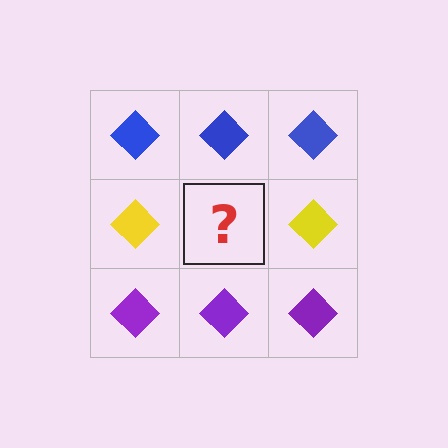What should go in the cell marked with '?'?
The missing cell should contain a yellow diamond.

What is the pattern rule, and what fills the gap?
The rule is that each row has a consistent color. The gap should be filled with a yellow diamond.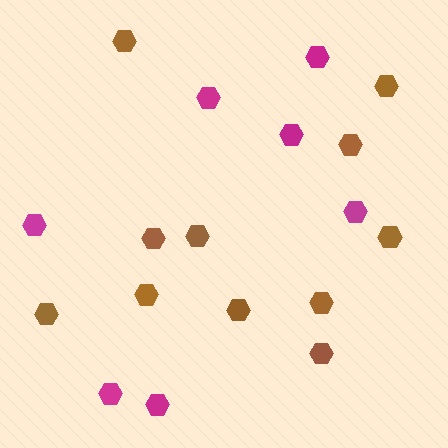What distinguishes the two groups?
There are 2 groups: one group of magenta hexagons (7) and one group of brown hexagons (11).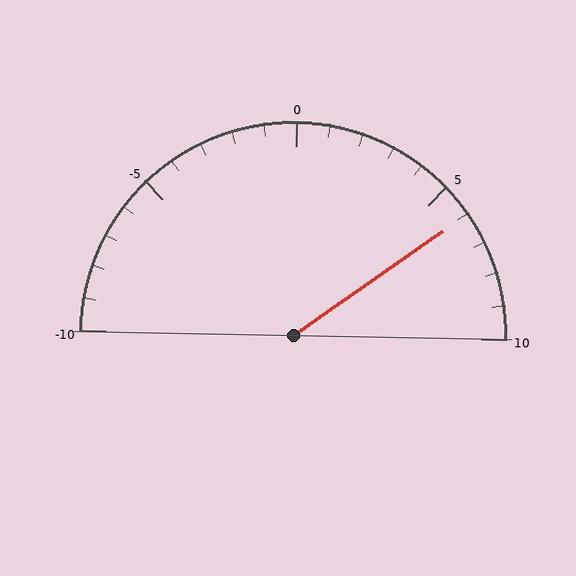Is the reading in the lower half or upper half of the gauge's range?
The reading is in the upper half of the range (-10 to 10).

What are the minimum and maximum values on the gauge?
The gauge ranges from -10 to 10.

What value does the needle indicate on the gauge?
The needle indicates approximately 6.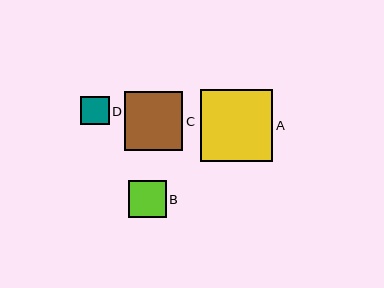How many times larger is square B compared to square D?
Square B is approximately 1.3 times the size of square D.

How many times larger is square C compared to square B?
Square C is approximately 1.6 times the size of square B.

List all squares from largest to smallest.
From largest to smallest: A, C, B, D.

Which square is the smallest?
Square D is the smallest with a size of approximately 28 pixels.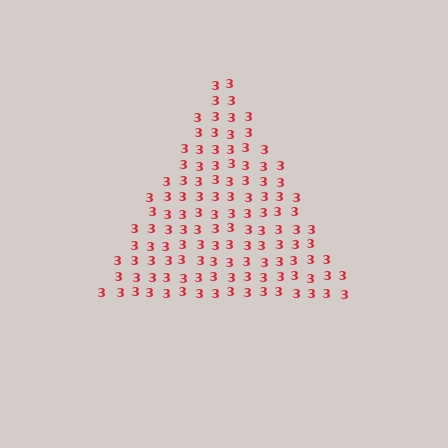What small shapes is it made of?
It is made of small digit 3's.